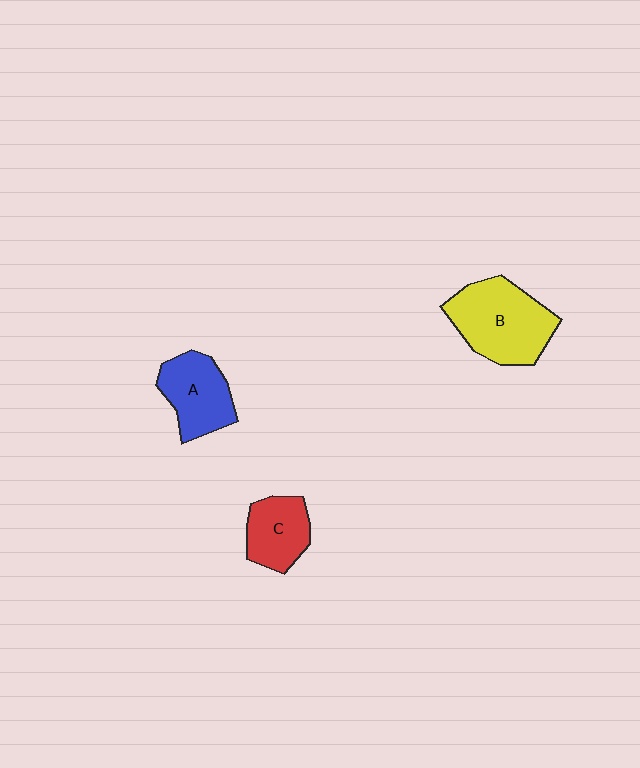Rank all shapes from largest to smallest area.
From largest to smallest: B (yellow), A (blue), C (red).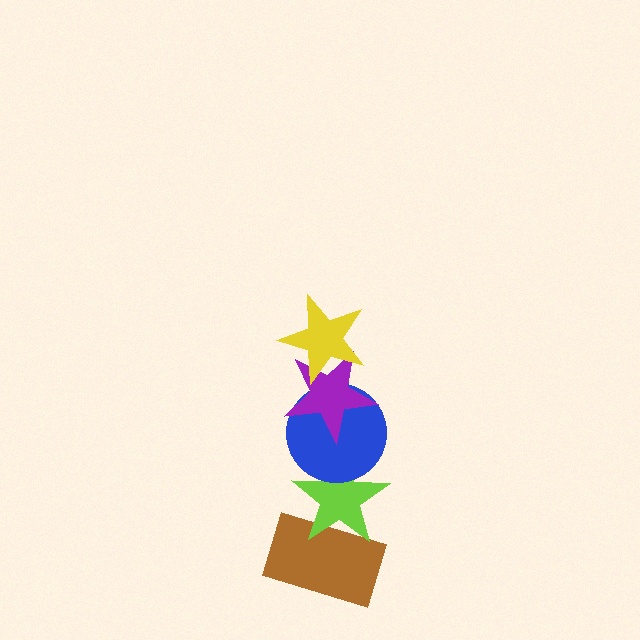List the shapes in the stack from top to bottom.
From top to bottom: the yellow star, the purple star, the blue circle, the lime star, the brown rectangle.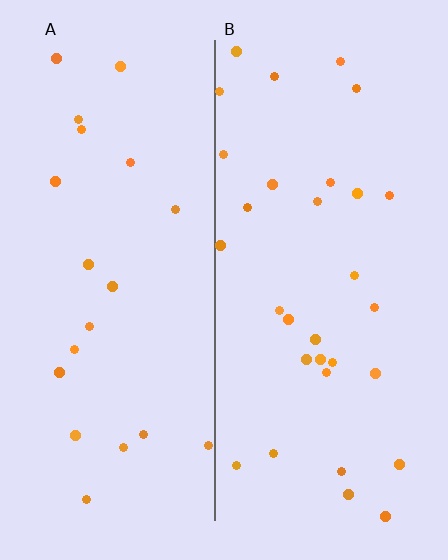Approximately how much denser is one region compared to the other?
Approximately 1.5× — region B over region A.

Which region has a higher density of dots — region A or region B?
B (the right).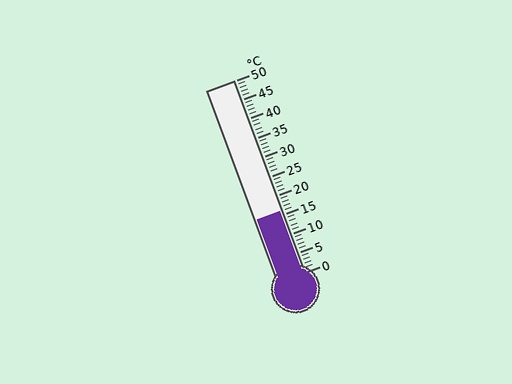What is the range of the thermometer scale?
The thermometer scale ranges from 0°C to 50°C.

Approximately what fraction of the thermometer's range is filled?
The thermometer is filled to approximately 30% of its range.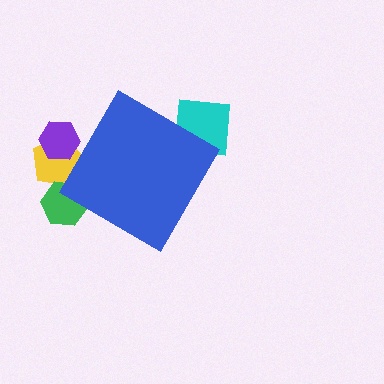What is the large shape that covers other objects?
A blue diamond.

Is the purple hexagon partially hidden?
Yes, the purple hexagon is partially hidden behind the blue diamond.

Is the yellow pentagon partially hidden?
Yes, the yellow pentagon is partially hidden behind the blue diamond.